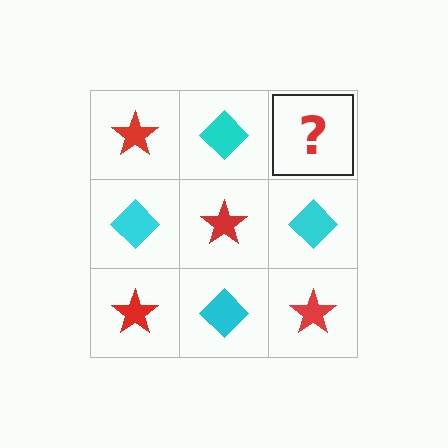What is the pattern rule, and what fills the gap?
The rule is that it alternates red star and cyan diamond in a checkerboard pattern. The gap should be filled with a red star.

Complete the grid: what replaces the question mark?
The question mark should be replaced with a red star.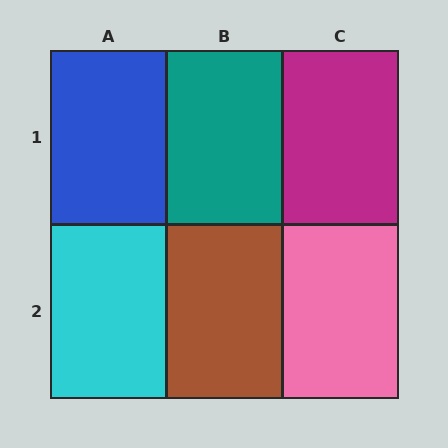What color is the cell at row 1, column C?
Magenta.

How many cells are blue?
1 cell is blue.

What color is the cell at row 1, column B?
Teal.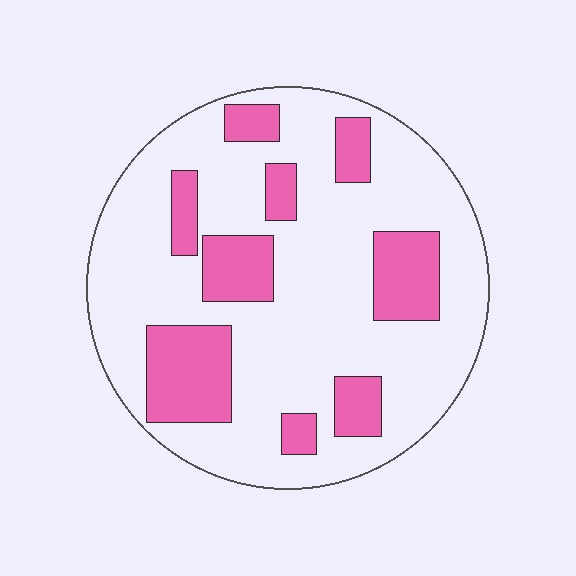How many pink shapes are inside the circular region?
9.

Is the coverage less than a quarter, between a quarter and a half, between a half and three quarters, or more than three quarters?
Between a quarter and a half.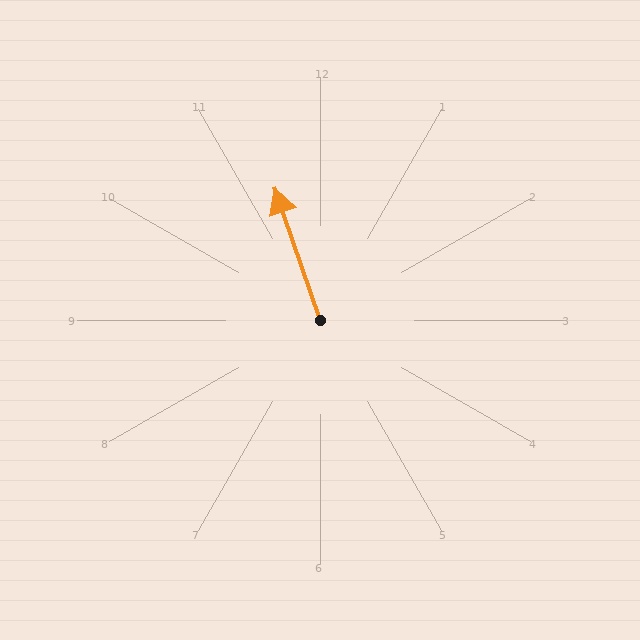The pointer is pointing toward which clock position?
Roughly 11 o'clock.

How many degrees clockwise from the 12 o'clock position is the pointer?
Approximately 341 degrees.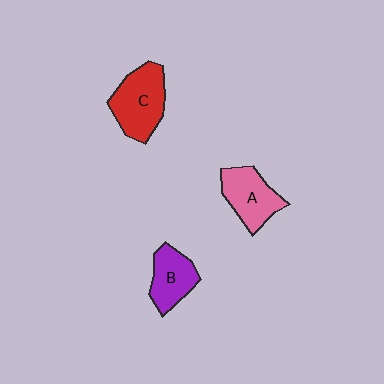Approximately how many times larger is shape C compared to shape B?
Approximately 1.4 times.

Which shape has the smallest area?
Shape B (purple).